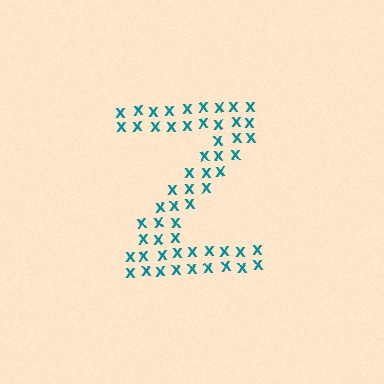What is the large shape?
The large shape is the letter Z.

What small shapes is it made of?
It is made of small letter X's.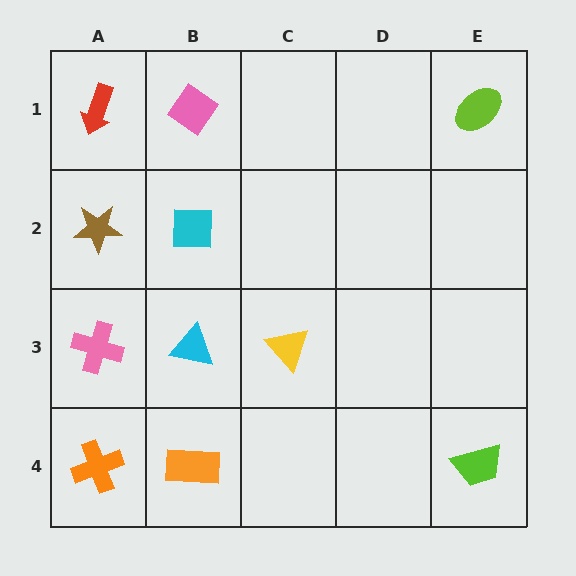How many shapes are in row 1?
3 shapes.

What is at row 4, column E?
A lime trapezoid.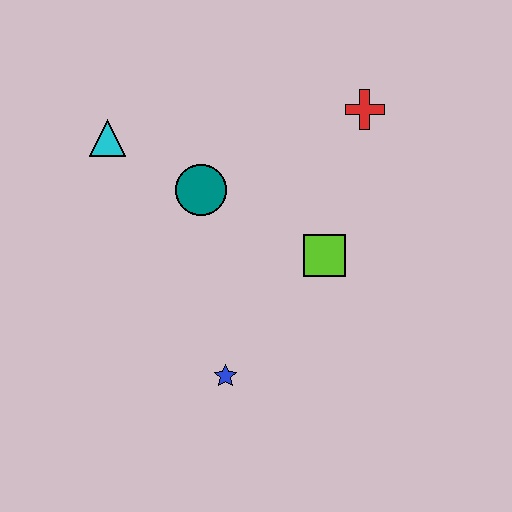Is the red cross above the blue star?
Yes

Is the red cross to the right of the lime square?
Yes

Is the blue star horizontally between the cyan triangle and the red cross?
Yes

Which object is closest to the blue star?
The lime square is closest to the blue star.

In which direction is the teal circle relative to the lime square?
The teal circle is to the left of the lime square.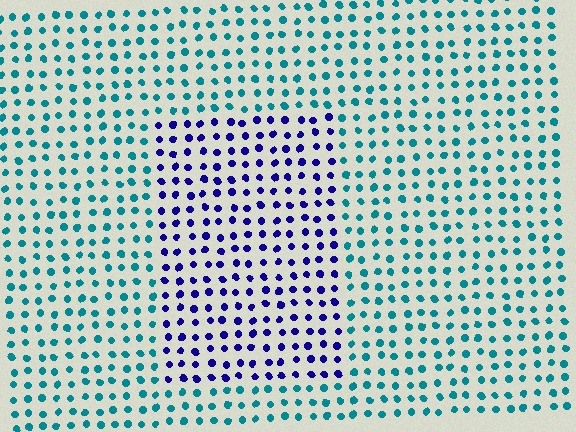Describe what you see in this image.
The image is filled with small teal elements in a uniform arrangement. A rectangle-shaped region is visible where the elements are tinted to a slightly different hue, forming a subtle color boundary.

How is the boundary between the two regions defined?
The boundary is defined purely by a slight shift in hue (about 63 degrees). Spacing, size, and orientation are identical on both sides.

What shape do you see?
I see a rectangle.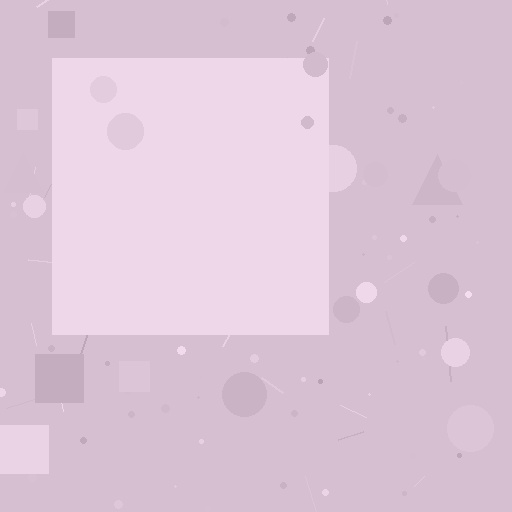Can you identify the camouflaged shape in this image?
The camouflaged shape is a square.